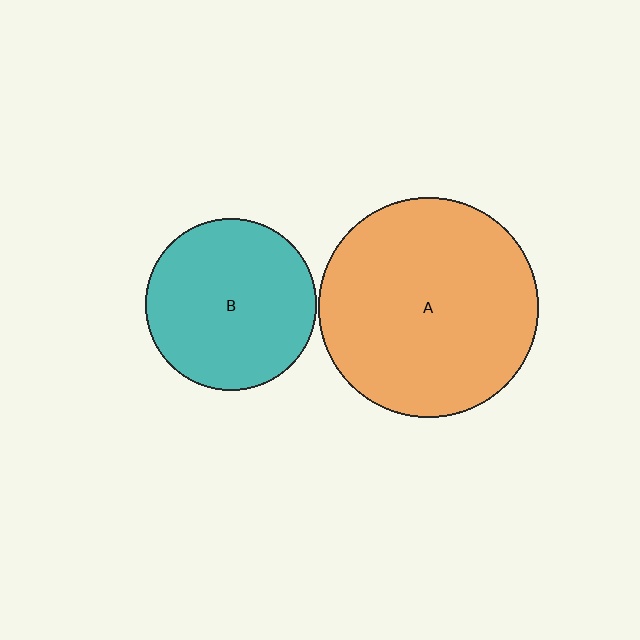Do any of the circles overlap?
No, none of the circles overlap.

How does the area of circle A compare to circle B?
Approximately 1.6 times.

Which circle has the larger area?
Circle A (orange).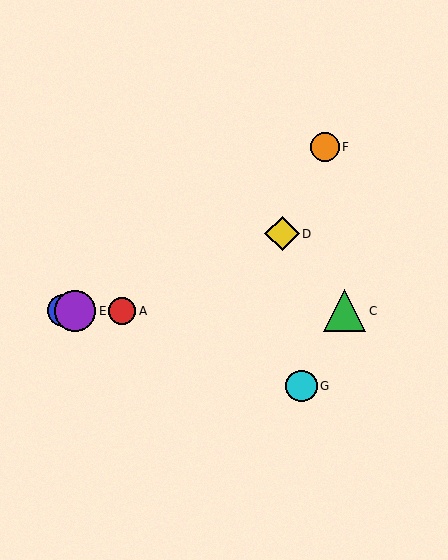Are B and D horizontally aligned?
No, B is at y≈311 and D is at y≈234.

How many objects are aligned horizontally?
4 objects (A, B, C, E) are aligned horizontally.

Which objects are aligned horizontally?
Objects A, B, C, E are aligned horizontally.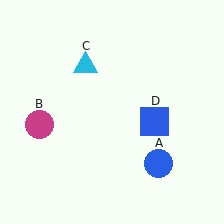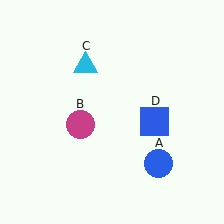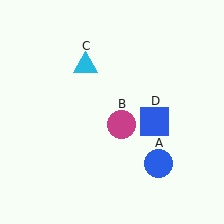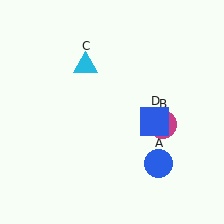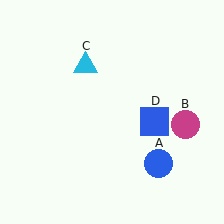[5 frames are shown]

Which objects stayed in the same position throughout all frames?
Blue circle (object A) and cyan triangle (object C) and blue square (object D) remained stationary.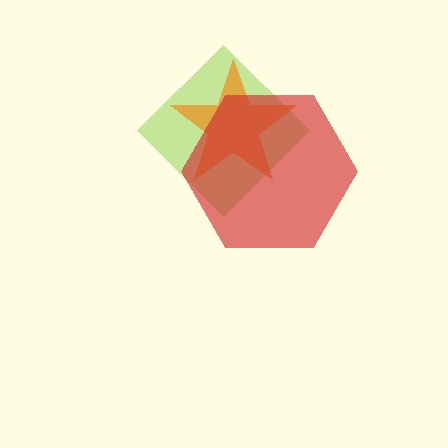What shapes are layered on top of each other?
The layered shapes are: a lime diamond, an orange star, a red hexagon.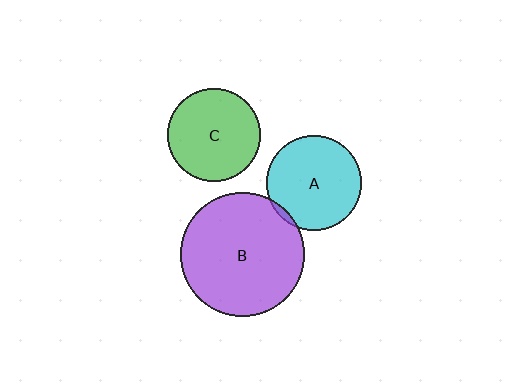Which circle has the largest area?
Circle B (purple).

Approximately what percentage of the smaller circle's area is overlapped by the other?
Approximately 5%.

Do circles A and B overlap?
Yes.